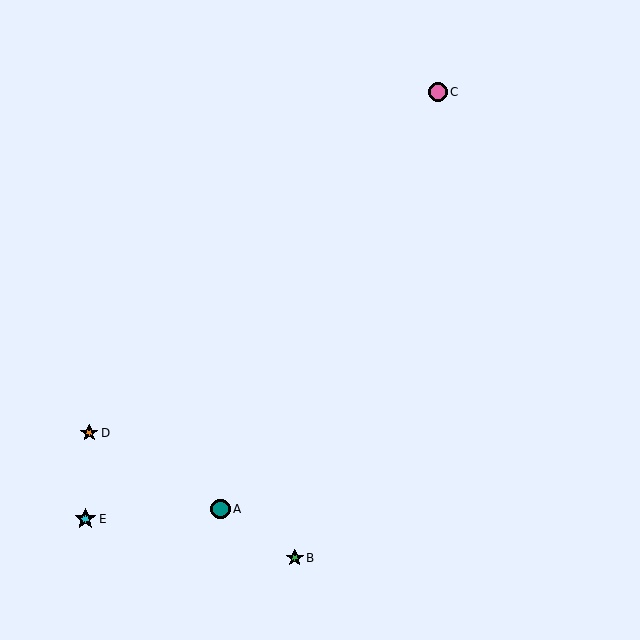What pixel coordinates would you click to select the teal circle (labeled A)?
Click at (221, 509) to select the teal circle A.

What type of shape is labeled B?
Shape B is a green star.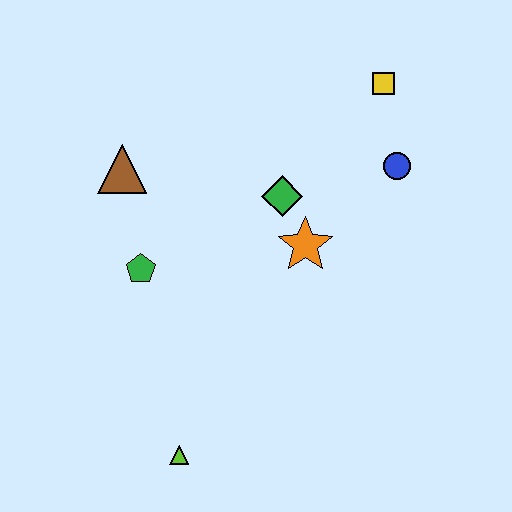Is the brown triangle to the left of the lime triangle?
Yes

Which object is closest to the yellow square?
The blue circle is closest to the yellow square.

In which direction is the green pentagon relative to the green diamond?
The green pentagon is to the left of the green diamond.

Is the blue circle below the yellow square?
Yes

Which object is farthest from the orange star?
The lime triangle is farthest from the orange star.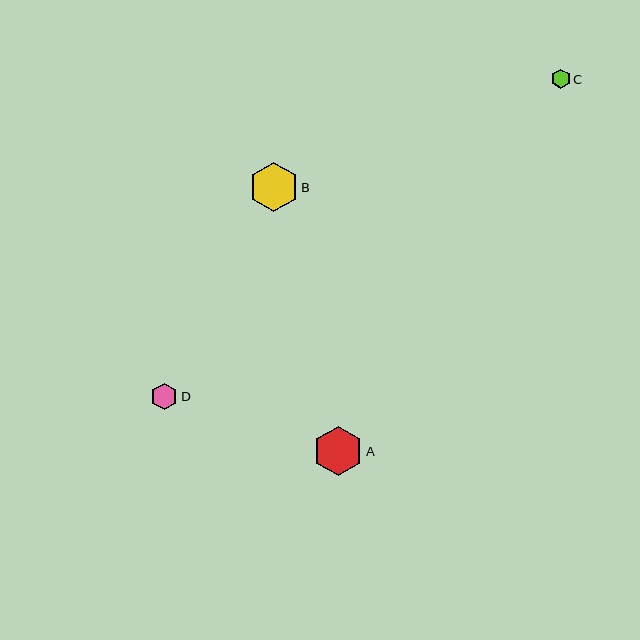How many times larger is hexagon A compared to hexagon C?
Hexagon A is approximately 2.6 times the size of hexagon C.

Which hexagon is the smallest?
Hexagon C is the smallest with a size of approximately 19 pixels.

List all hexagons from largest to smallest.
From largest to smallest: A, B, D, C.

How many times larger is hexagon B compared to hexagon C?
Hexagon B is approximately 2.6 times the size of hexagon C.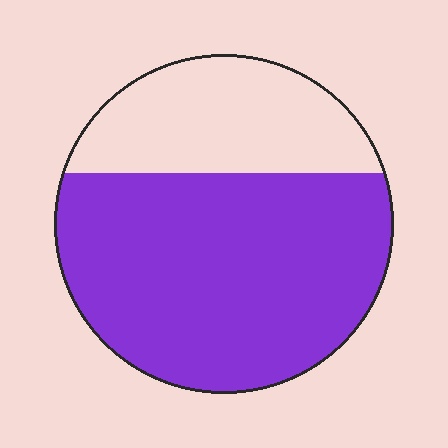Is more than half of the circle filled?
Yes.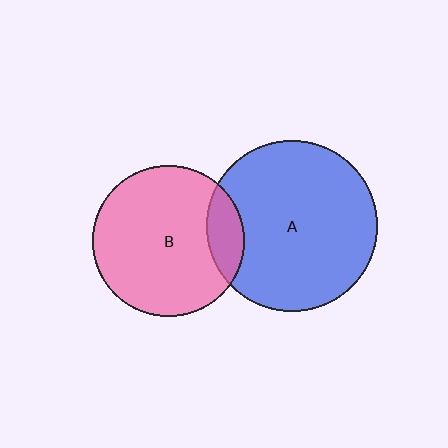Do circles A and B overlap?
Yes.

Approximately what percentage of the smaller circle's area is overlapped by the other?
Approximately 15%.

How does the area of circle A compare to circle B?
Approximately 1.3 times.